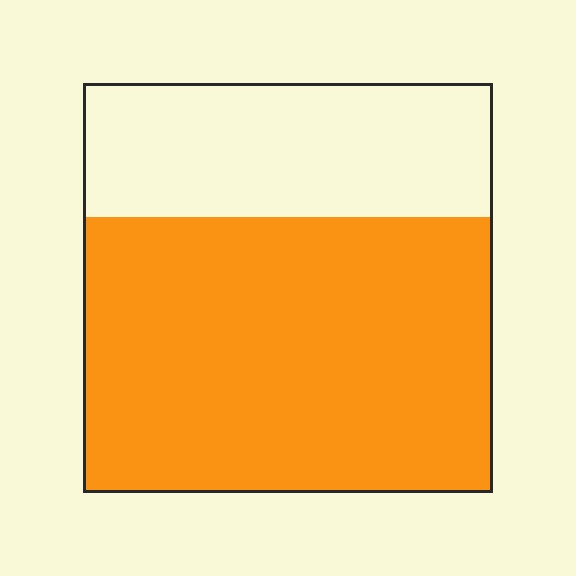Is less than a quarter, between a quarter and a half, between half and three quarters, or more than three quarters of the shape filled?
Between half and three quarters.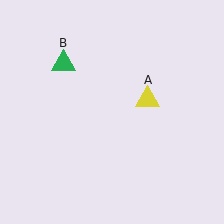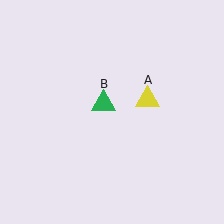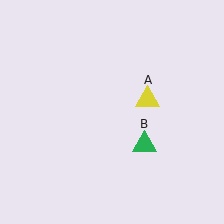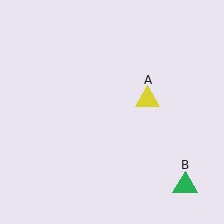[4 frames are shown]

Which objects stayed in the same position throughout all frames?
Yellow triangle (object A) remained stationary.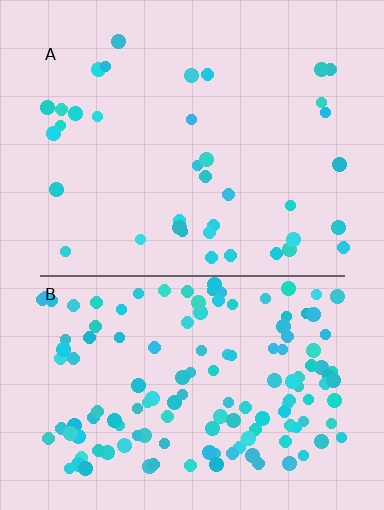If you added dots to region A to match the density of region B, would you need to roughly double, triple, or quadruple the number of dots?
Approximately quadruple.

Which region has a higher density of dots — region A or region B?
B (the bottom).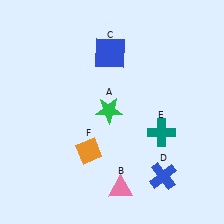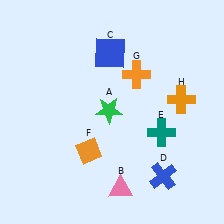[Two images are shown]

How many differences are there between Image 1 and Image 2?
There are 2 differences between the two images.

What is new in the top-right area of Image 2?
An orange cross (G) was added in the top-right area of Image 2.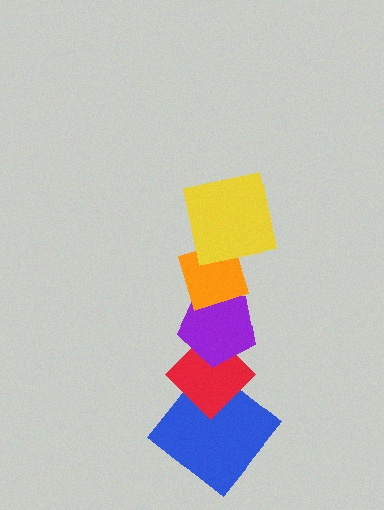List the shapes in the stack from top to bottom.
From top to bottom: the yellow square, the orange diamond, the purple pentagon, the red diamond, the blue diamond.